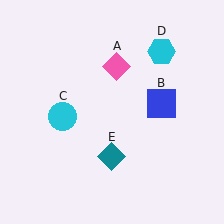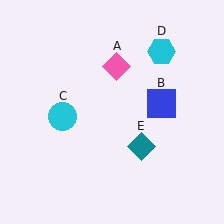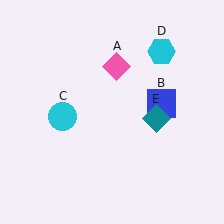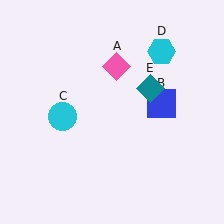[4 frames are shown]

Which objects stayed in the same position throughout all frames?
Pink diamond (object A) and blue square (object B) and cyan circle (object C) and cyan hexagon (object D) remained stationary.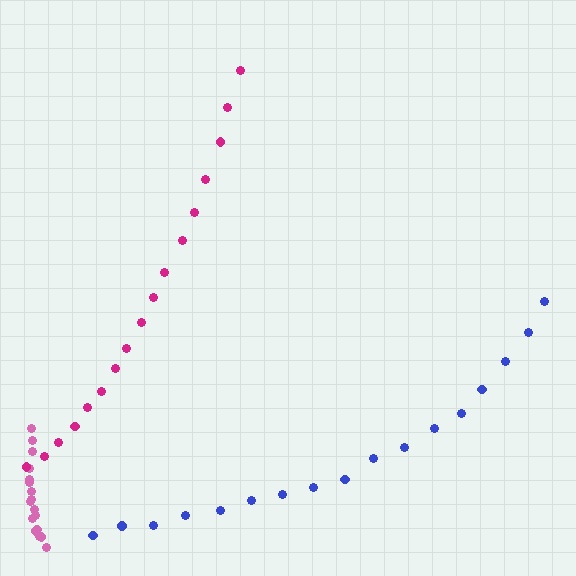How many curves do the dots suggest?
There are 3 distinct paths.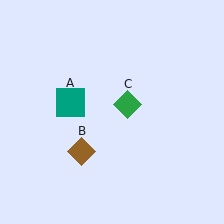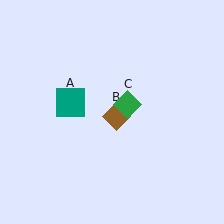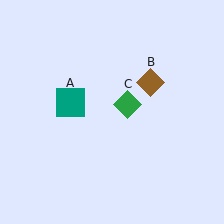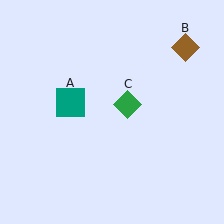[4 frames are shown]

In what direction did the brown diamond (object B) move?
The brown diamond (object B) moved up and to the right.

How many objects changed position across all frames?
1 object changed position: brown diamond (object B).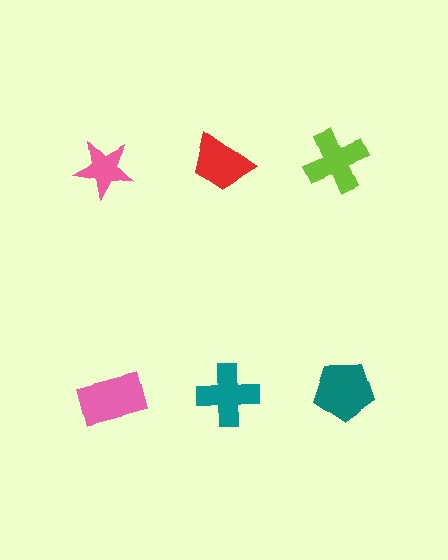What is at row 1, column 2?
A red trapezoid.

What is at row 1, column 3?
A lime cross.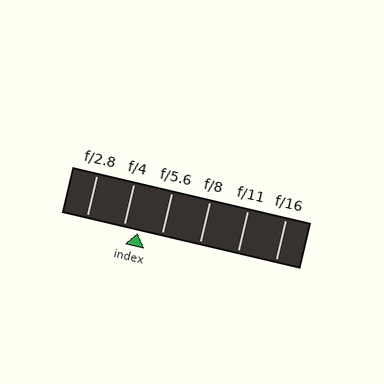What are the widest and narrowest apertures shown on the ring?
The widest aperture shown is f/2.8 and the narrowest is f/16.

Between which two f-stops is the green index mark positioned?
The index mark is between f/4 and f/5.6.